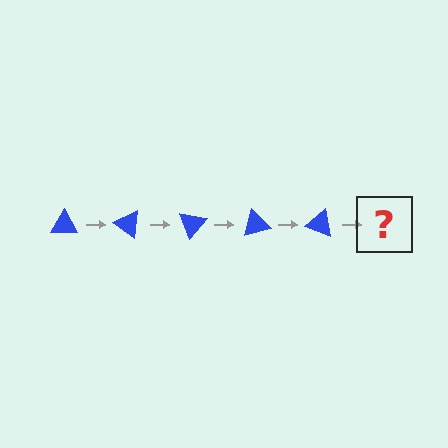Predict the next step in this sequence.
The next step is a blue triangle rotated 175 degrees.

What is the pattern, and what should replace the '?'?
The pattern is that the triangle rotates 35 degrees each step. The '?' should be a blue triangle rotated 175 degrees.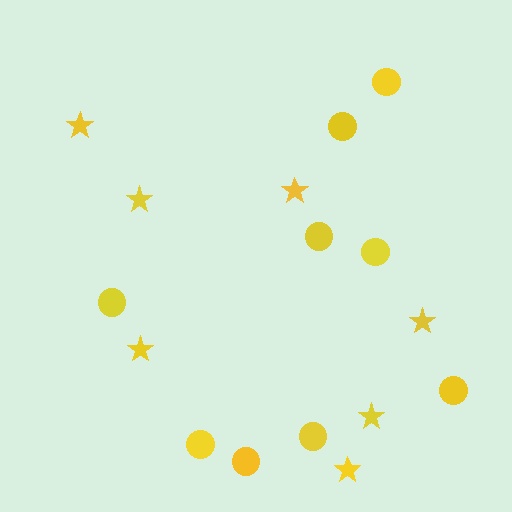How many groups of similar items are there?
There are 2 groups: one group of circles (9) and one group of stars (7).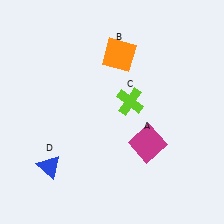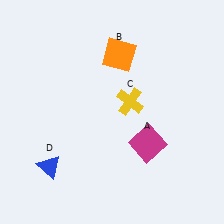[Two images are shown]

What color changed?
The cross (C) changed from lime in Image 1 to yellow in Image 2.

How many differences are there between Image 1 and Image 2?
There is 1 difference between the two images.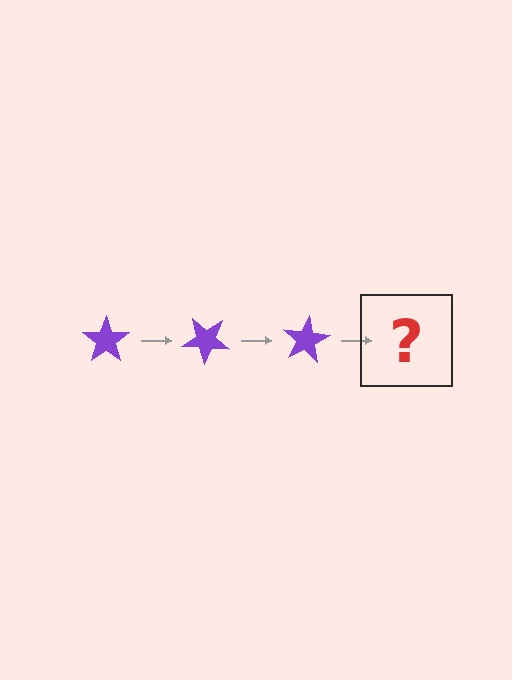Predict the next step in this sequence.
The next step is a purple star rotated 120 degrees.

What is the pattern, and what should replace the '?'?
The pattern is that the star rotates 40 degrees each step. The '?' should be a purple star rotated 120 degrees.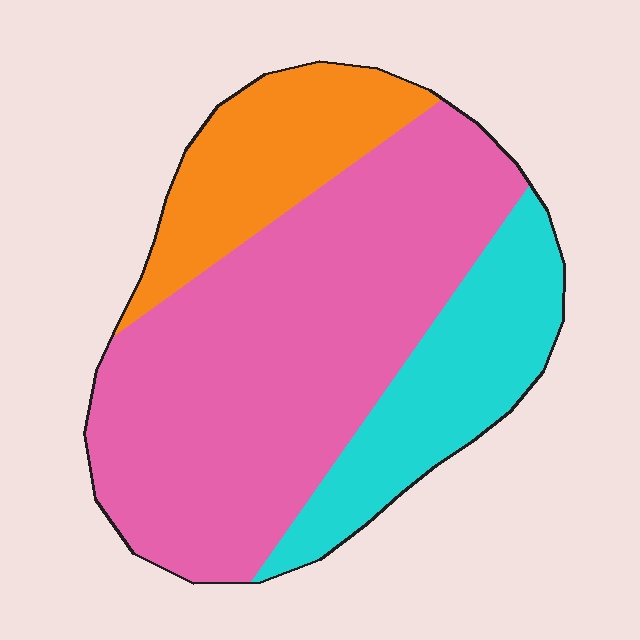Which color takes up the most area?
Pink, at roughly 60%.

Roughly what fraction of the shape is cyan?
Cyan takes up less than a quarter of the shape.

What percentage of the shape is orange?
Orange takes up about one fifth (1/5) of the shape.